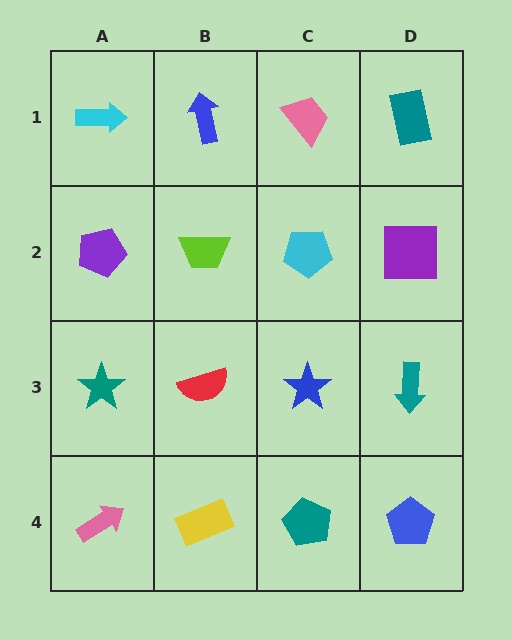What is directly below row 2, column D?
A teal arrow.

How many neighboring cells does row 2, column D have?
3.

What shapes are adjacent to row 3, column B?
A lime trapezoid (row 2, column B), a yellow rectangle (row 4, column B), a teal star (row 3, column A), a blue star (row 3, column C).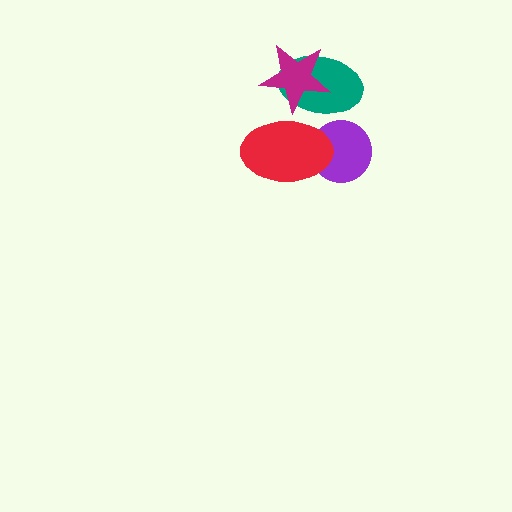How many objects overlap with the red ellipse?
3 objects overlap with the red ellipse.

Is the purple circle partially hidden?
Yes, it is partially covered by another shape.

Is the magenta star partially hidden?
No, no other shape covers it.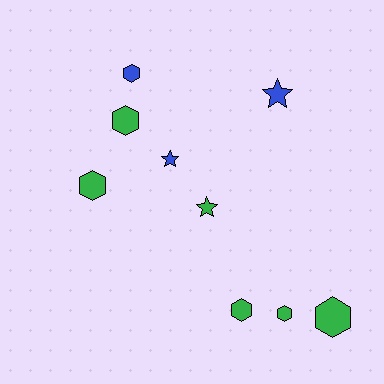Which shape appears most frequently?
Hexagon, with 6 objects.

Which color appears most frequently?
Green, with 6 objects.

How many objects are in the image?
There are 9 objects.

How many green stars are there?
There is 1 green star.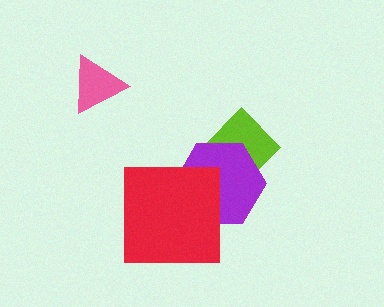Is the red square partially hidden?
No, no other shape covers it.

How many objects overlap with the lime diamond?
1 object overlaps with the lime diamond.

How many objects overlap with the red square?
1 object overlaps with the red square.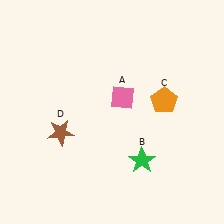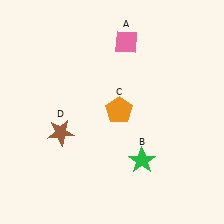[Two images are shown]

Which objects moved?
The objects that moved are: the pink diamond (A), the orange pentagon (C).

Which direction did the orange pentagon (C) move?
The orange pentagon (C) moved left.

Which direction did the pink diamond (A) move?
The pink diamond (A) moved up.